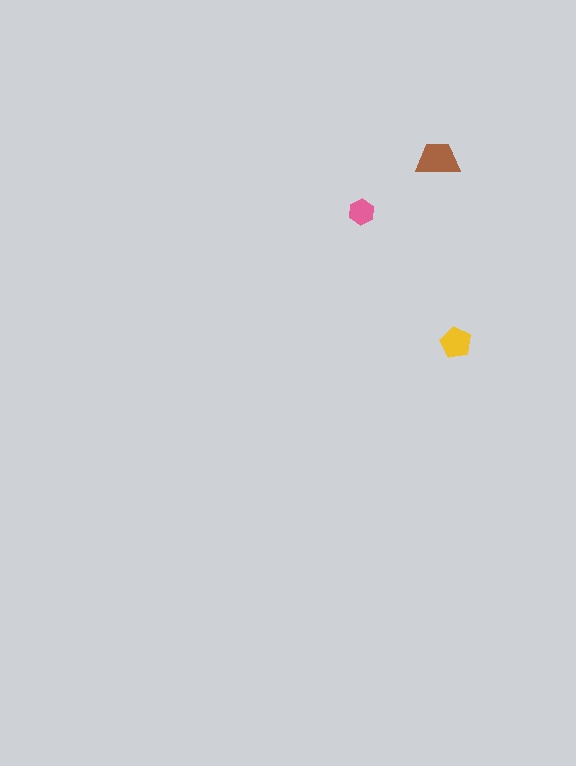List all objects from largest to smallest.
The brown trapezoid, the yellow pentagon, the pink hexagon.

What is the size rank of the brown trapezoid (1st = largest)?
1st.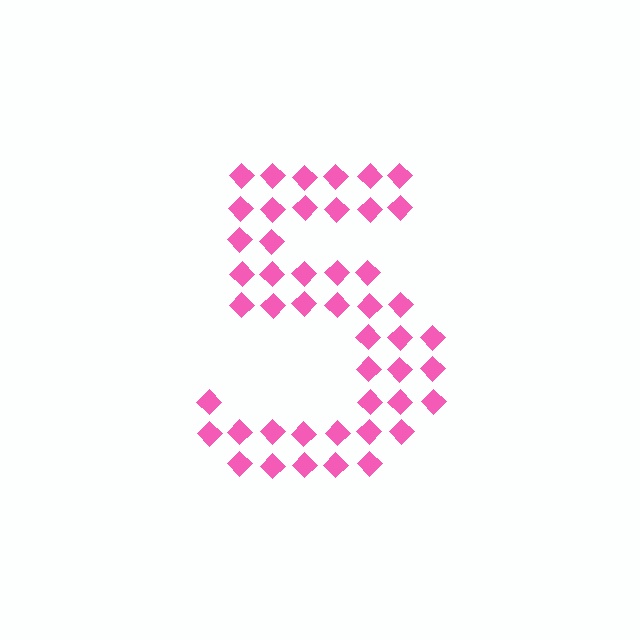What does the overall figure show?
The overall figure shows the digit 5.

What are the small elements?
The small elements are diamonds.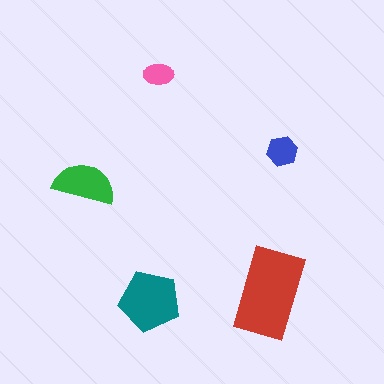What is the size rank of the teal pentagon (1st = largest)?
2nd.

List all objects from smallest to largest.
The pink ellipse, the blue hexagon, the green semicircle, the teal pentagon, the red rectangle.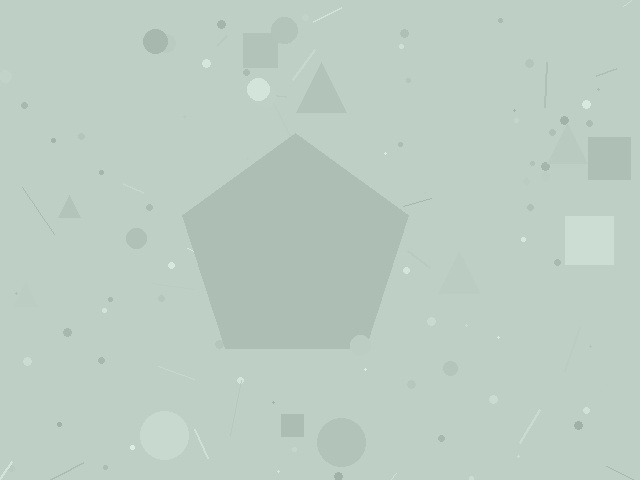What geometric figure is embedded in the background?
A pentagon is embedded in the background.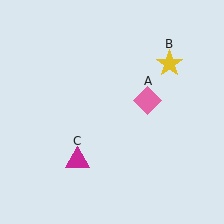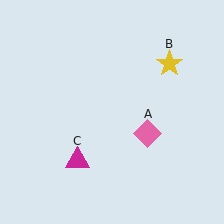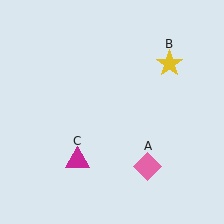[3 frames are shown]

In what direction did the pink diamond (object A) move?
The pink diamond (object A) moved down.